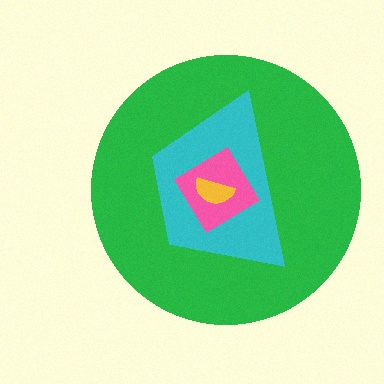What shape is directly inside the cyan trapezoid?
The pink diamond.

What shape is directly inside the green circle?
The cyan trapezoid.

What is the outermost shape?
The green circle.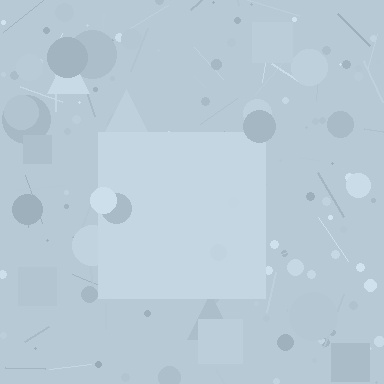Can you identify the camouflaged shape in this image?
The camouflaged shape is a square.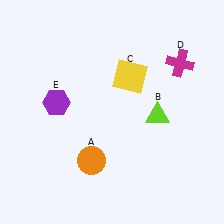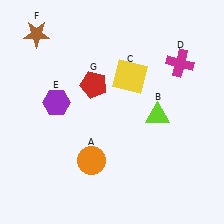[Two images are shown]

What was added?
A brown star (F), a red pentagon (G) were added in Image 2.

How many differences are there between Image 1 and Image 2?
There are 2 differences between the two images.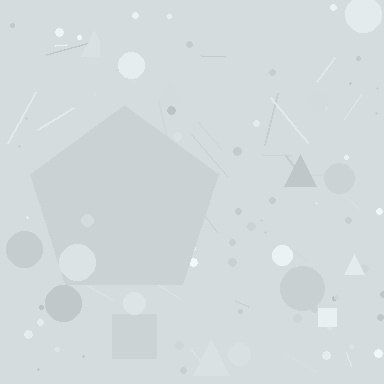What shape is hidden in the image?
A pentagon is hidden in the image.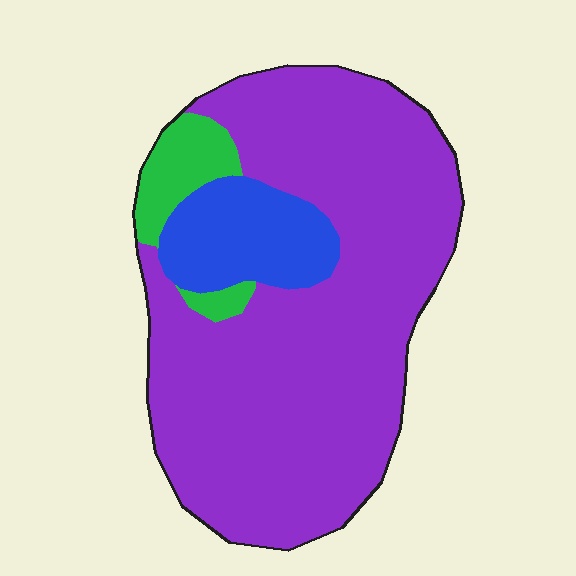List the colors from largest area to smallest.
From largest to smallest: purple, blue, green.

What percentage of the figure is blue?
Blue takes up about one eighth (1/8) of the figure.